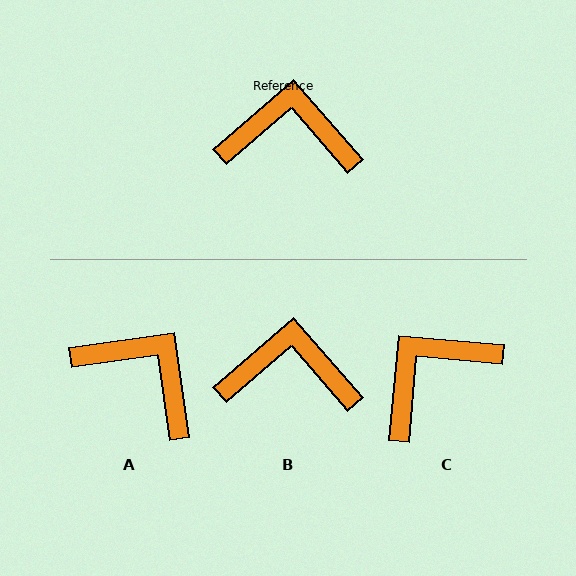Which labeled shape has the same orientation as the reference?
B.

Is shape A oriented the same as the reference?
No, it is off by about 33 degrees.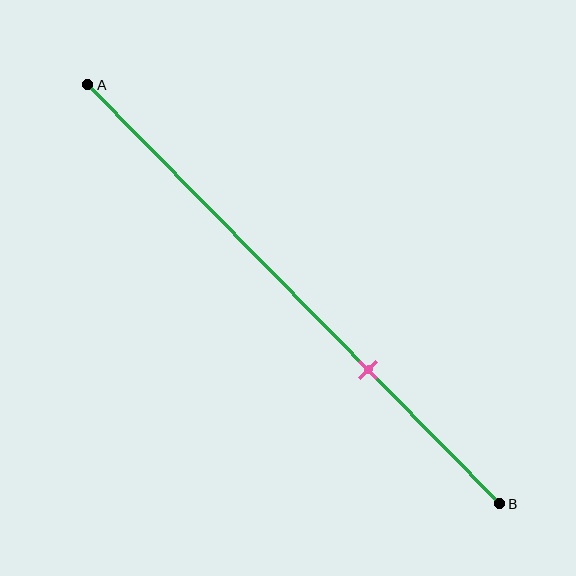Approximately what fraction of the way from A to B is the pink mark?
The pink mark is approximately 70% of the way from A to B.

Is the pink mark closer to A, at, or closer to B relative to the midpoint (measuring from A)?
The pink mark is closer to point B than the midpoint of segment AB.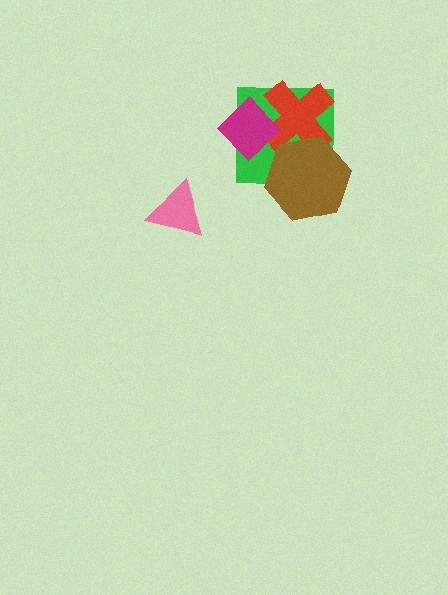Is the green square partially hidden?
Yes, it is partially covered by another shape.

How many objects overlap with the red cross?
3 objects overlap with the red cross.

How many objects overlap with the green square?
3 objects overlap with the green square.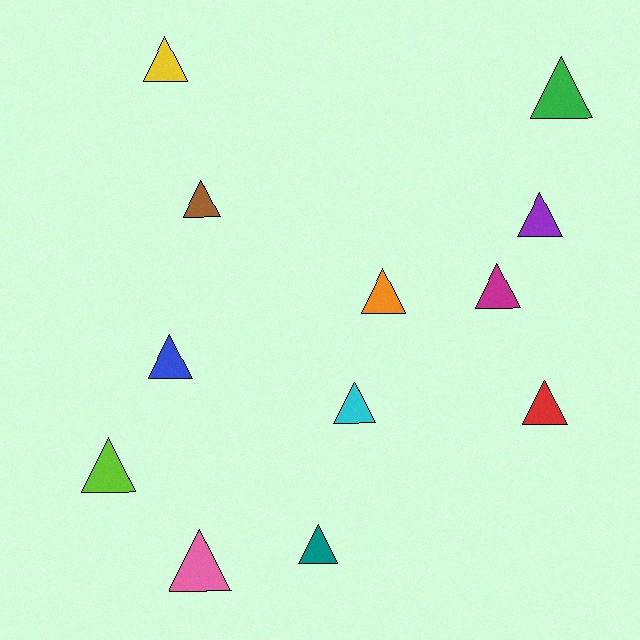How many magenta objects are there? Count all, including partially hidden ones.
There is 1 magenta object.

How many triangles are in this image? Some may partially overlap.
There are 12 triangles.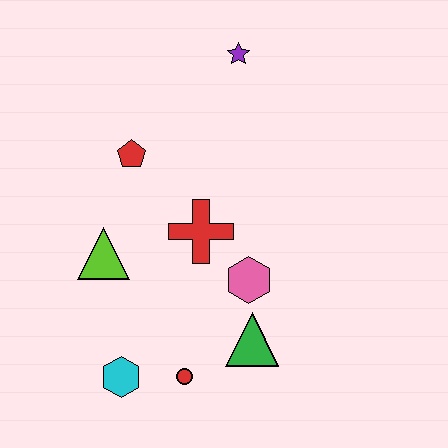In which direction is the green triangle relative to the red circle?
The green triangle is to the right of the red circle.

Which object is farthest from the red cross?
The purple star is farthest from the red cross.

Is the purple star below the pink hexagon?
No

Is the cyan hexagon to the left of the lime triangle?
No